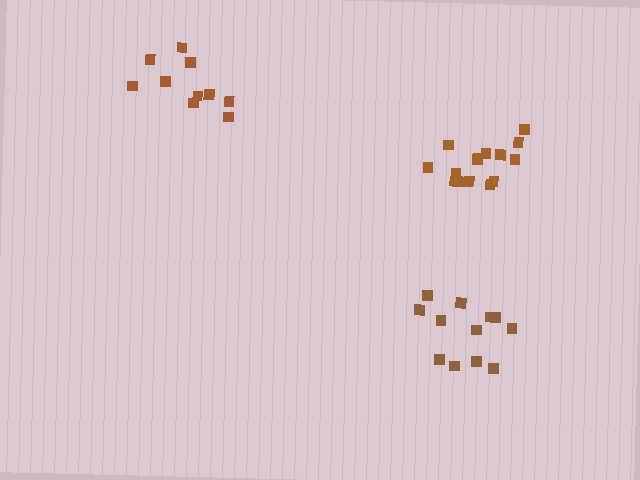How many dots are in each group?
Group 1: 10 dots, Group 2: 12 dots, Group 3: 16 dots (38 total).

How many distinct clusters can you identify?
There are 3 distinct clusters.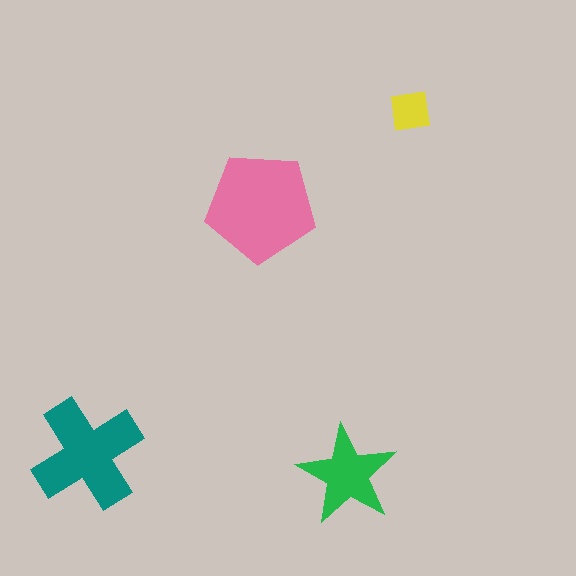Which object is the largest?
The pink pentagon.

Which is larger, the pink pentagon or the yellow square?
The pink pentagon.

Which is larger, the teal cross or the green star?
The teal cross.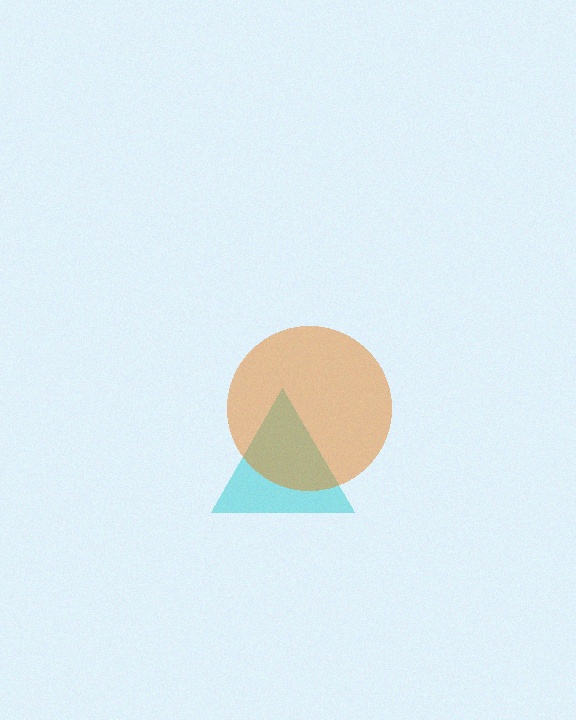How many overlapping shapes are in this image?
There are 2 overlapping shapes in the image.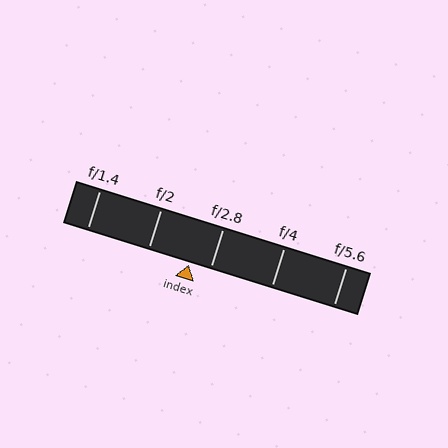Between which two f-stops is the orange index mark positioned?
The index mark is between f/2 and f/2.8.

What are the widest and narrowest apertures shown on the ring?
The widest aperture shown is f/1.4 and the narrowest is f/5.6.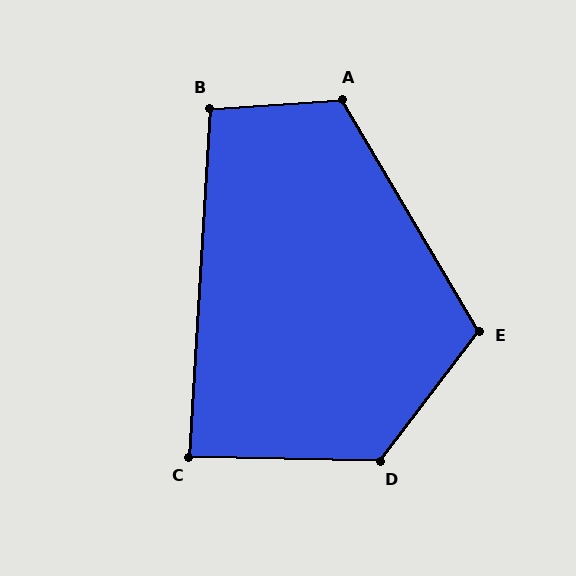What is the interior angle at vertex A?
Approximately 117 degrees (obtuse).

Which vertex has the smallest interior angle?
C, at approximately 88 degrees.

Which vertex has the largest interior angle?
D, at approximately 126 degrees.